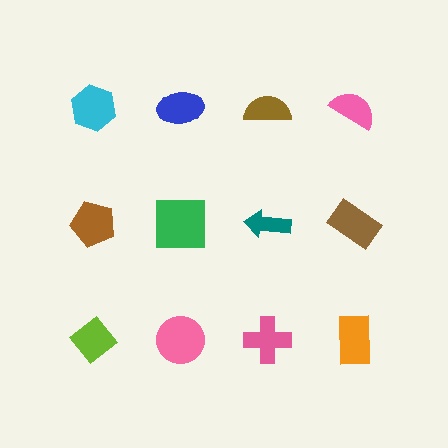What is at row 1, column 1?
A cyan hexagon.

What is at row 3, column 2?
A pink circle.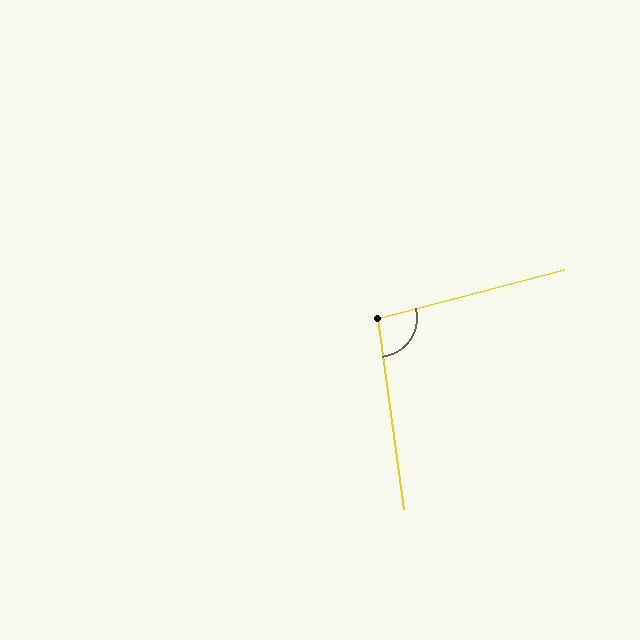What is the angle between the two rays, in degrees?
Approximately 97 degrees.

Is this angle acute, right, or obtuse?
It is obtuse.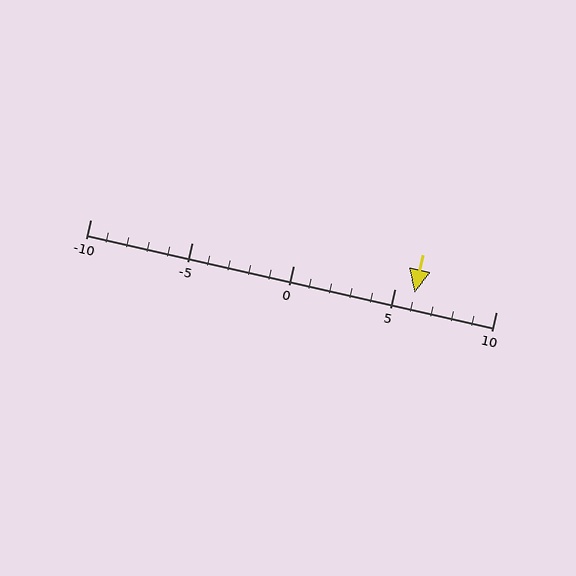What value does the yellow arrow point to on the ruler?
The yellow arrow points to approximately 6.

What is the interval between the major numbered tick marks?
The major tick marks are spaced 5 units apart.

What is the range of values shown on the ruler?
The ruler shows values from -10 to 10.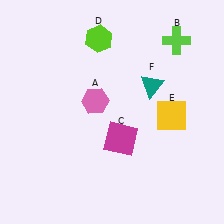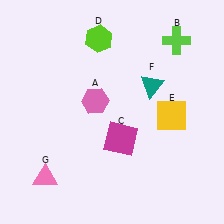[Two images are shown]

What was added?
A pink triangle (G) was added in Image 2.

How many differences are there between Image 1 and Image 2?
There is 1 difference between the two images.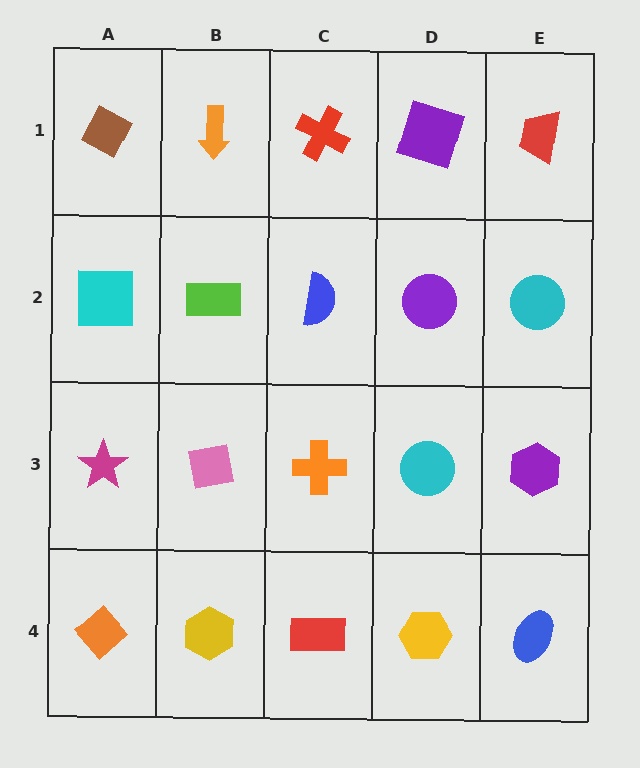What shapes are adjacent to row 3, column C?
A blue semicircle (row 2, column C), a red rectangle (row 4, column C), a pink square (row 3, column B), a cyan circle (row 3, column D).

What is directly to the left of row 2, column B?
A cyan square.